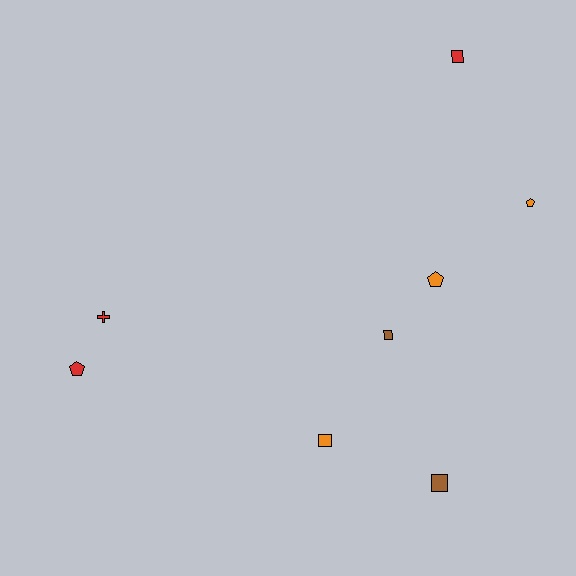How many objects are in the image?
There are 8 objects.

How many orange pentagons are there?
There are 2 orange pentagons.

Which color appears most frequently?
Red, with 3 objects.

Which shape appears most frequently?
Square, with 4 objects.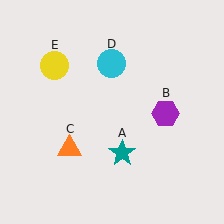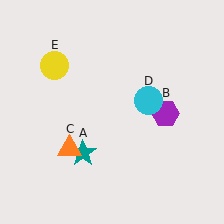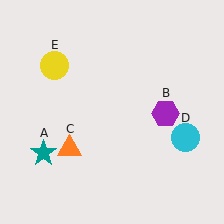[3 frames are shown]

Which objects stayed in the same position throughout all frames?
Purple hexagon (object B) and orange triangle (object C) and yellow circle (object E) remained stationary.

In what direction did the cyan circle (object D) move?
The cyan circle (object D) moved down and to the right.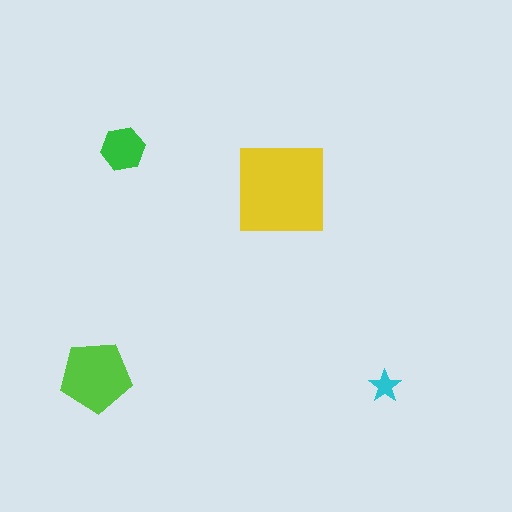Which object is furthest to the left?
The lime pentagon is leftmost.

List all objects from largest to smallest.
The yellow square, the lime pentagon, the green hexagon, the cyan star.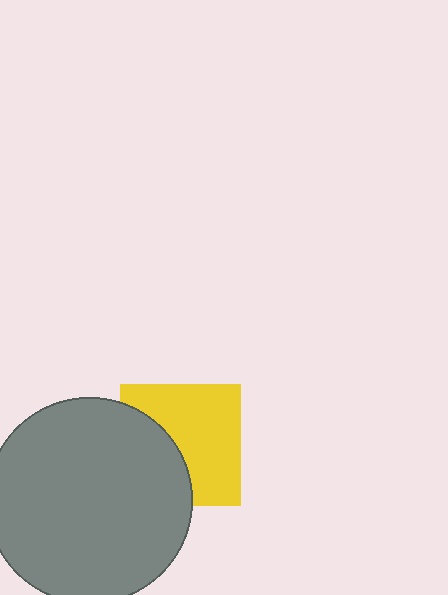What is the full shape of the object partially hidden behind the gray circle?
The partially hidden object is a yellow square.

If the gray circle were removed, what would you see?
You would see the complete yellow square.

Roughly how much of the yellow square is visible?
About half of it is visible (roughly 62%).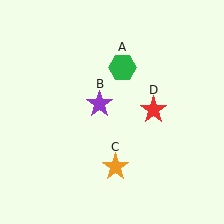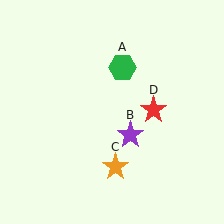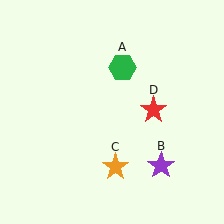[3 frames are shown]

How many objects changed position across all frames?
1 object changed position: purple star (object B).